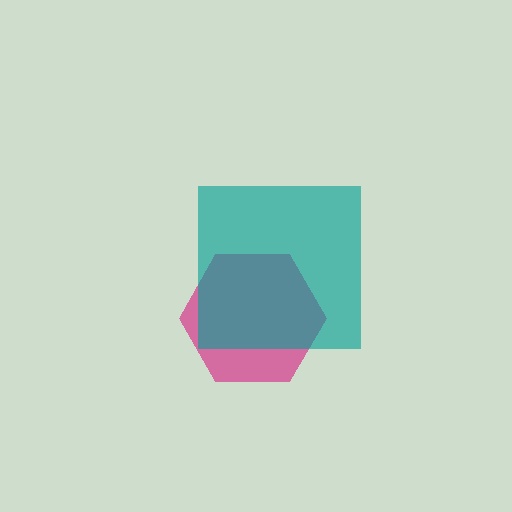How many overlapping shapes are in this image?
There are 2 overlapping shapes in the image.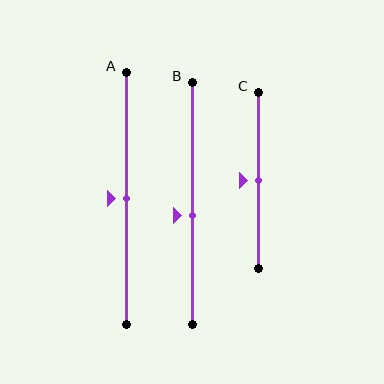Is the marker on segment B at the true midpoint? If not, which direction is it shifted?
No, the marker on segment B is shifted downward by about 5% of the segment length.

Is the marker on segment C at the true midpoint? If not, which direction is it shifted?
Yes, the marker on segment C is at the true midpoint.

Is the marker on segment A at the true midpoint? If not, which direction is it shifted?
Yes, the marker on segment A is at the true midpoint.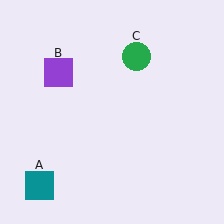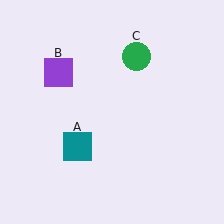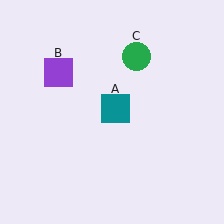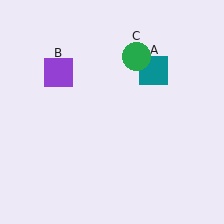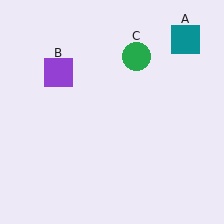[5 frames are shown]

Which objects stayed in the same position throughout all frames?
Purple square (object B) and green circle (object C) remained stationary.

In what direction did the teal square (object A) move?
The teal square (object A) moved up and to the right.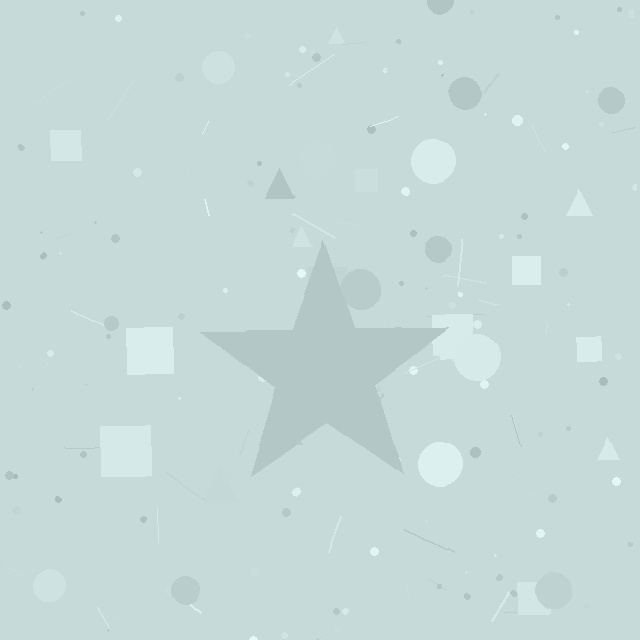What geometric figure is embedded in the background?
A star is embedded in the background.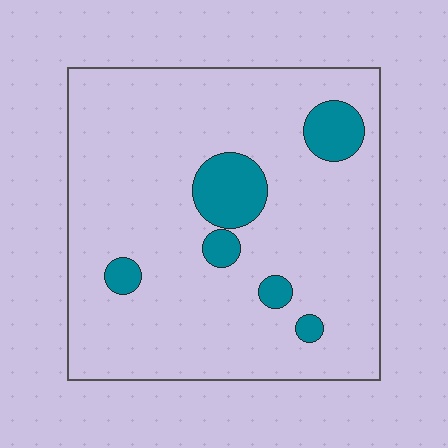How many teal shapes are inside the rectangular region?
6.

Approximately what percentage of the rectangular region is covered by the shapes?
Approximately 10%.